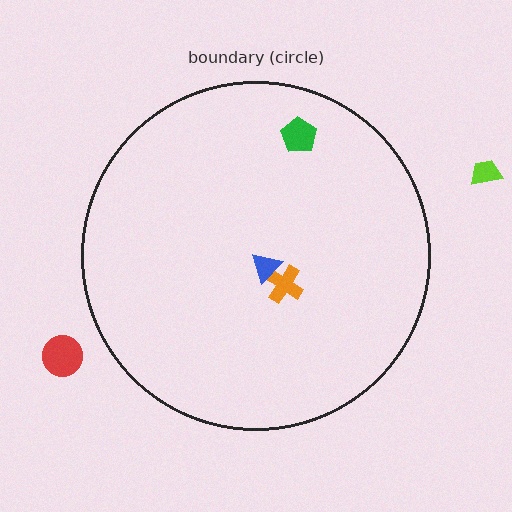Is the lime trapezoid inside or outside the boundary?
Outside.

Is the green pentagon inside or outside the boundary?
Inside.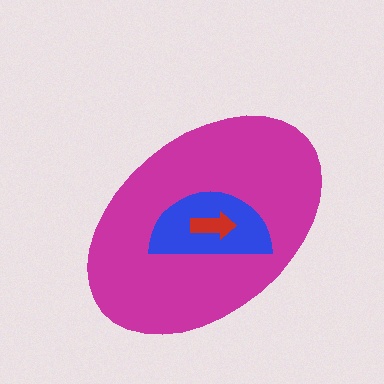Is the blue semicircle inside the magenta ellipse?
Yes.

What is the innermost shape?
The red arrow.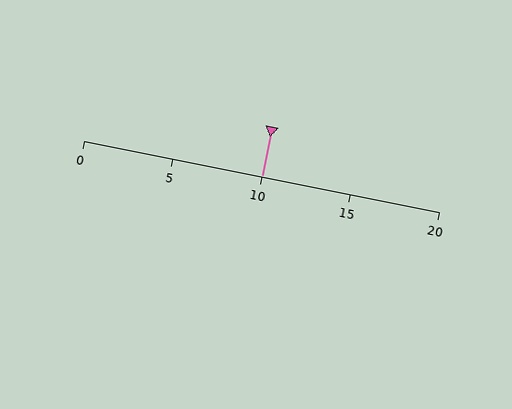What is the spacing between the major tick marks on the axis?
The major ticks are spaced 5 apart.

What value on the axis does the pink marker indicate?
The marker indicates approximately 10.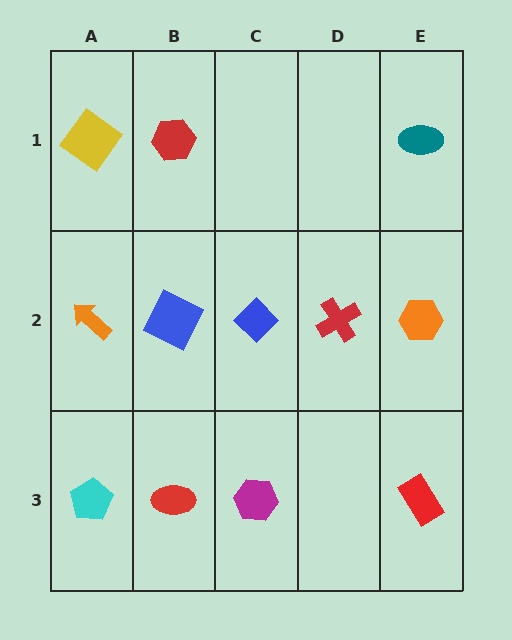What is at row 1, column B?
A red hexagon.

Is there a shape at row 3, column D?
No, that cell is empty.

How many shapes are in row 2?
5 shapes.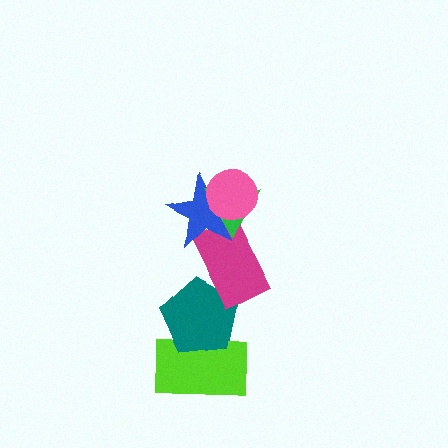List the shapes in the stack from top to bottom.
From top to bottom: the pink circle, the green triangle, the blue star, the magenta rectangle, the teal pentagon, the lime rectangle.